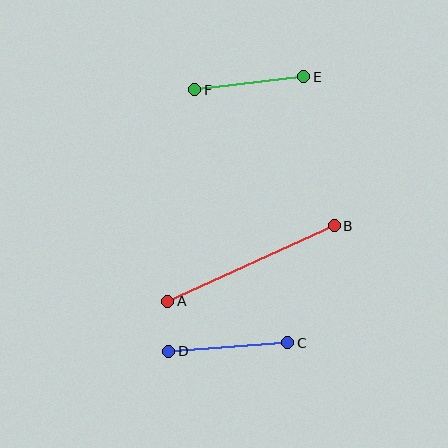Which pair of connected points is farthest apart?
Points A and B are farthest apart.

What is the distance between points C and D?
The distance is approximately 119 pixels.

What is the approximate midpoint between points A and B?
The midpoint is at approximately (251, 264) pixels.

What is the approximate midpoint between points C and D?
The midpoint is at approximately (228, 347) pixels.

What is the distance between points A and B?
The distance is approximately 183 pixels.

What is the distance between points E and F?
The distance is approximately 110 pixels.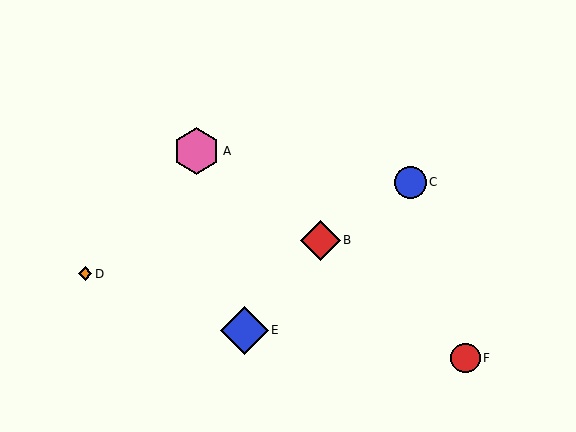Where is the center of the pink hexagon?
The center of the pink hexagon is at (196, 151).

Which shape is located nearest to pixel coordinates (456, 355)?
The red circle (labeled F) at (466, 358) is nearest to that location.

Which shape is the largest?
The blue diamond (labeled E) is the largest.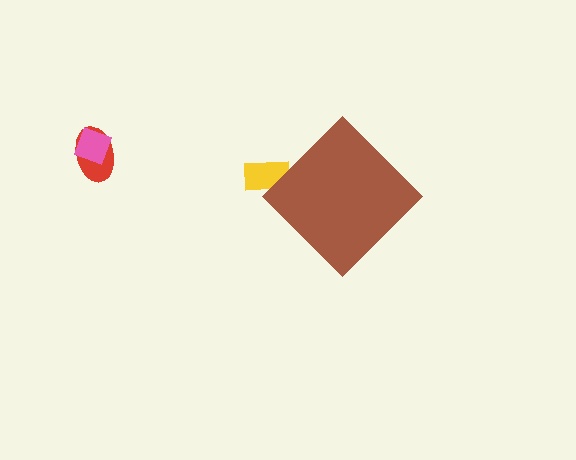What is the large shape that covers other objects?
A brown diamond.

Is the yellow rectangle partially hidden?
Yes, the yellow rectangle is partially hidden behind the brown diamond.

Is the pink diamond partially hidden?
No, the pink diamond is fully visible.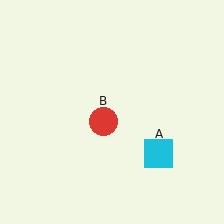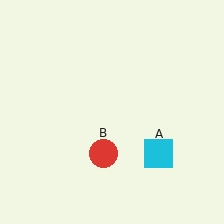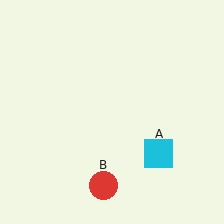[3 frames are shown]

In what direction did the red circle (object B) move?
The red circle (object B) moved down.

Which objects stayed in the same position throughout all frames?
Cyan square (object A) remained stationary.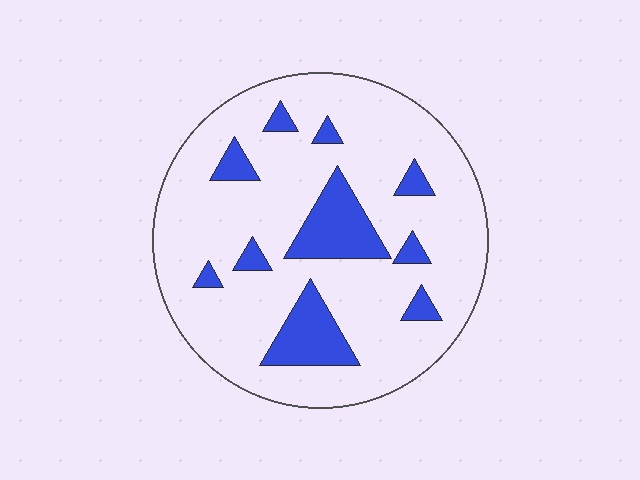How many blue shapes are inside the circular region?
10.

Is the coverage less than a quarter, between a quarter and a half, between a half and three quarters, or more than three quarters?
Less than a quarter.